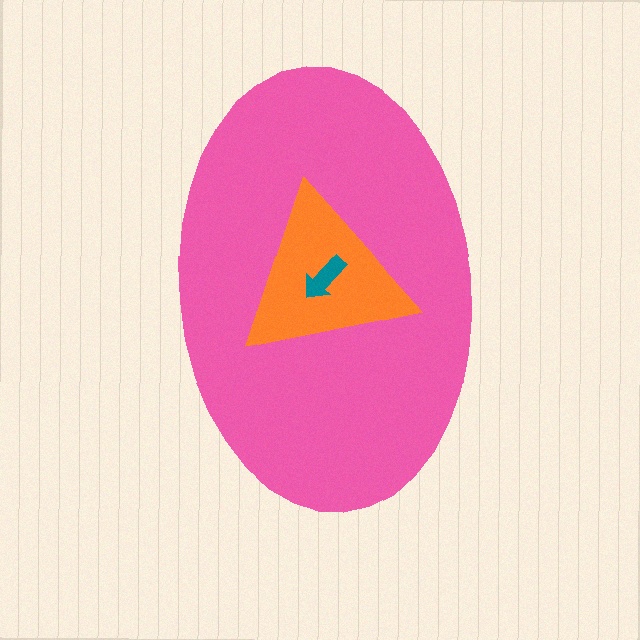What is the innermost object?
The teal arrow.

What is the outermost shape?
The pink ellipse.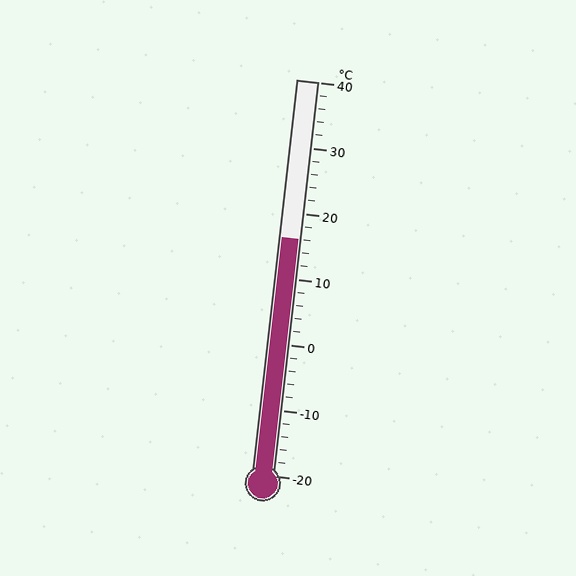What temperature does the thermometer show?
The thermometer shows approximately 16°C.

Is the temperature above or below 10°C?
The temperature is above 10°C.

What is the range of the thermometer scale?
The thermometer scale ranges from -20°C to 40°C.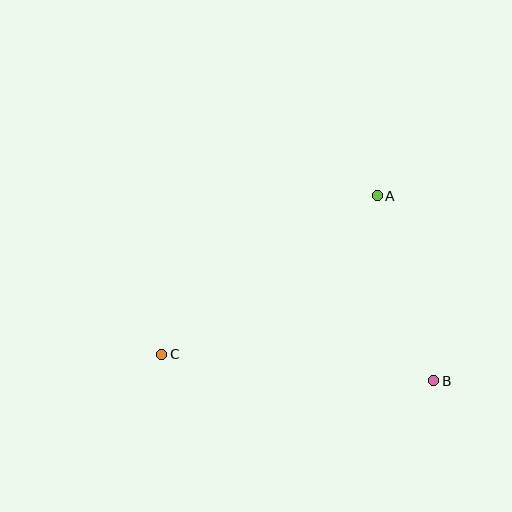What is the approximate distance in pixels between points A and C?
The distance between A and C is approximately 267 pixels.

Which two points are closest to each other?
Points A and B are closest to each other.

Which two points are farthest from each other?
Points B and C are farthest from each other.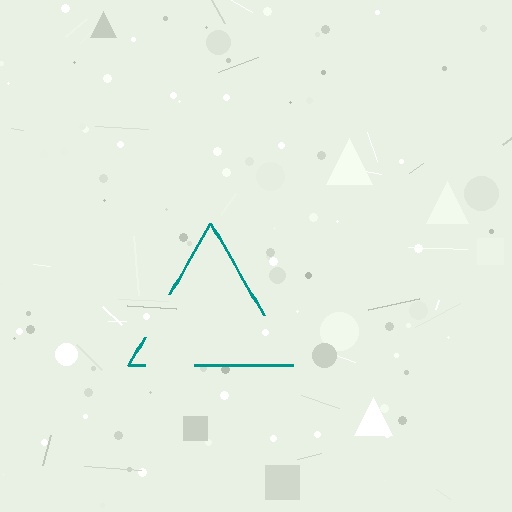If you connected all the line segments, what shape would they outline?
They would outline a triangle.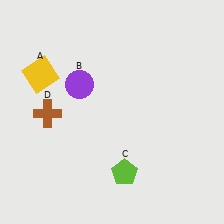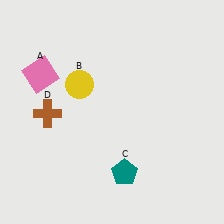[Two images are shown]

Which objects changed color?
A changed from yellow to pink. B changed from purple to yellow. C changed from lime to teal.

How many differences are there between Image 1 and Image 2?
There are 3 differences between the two images.